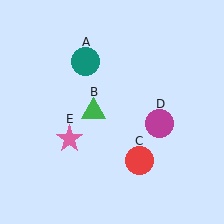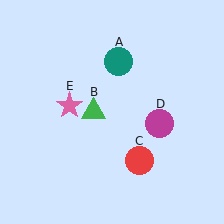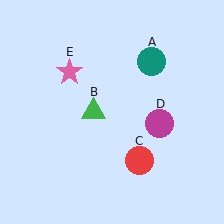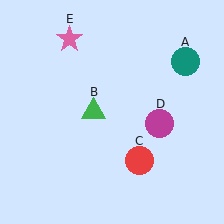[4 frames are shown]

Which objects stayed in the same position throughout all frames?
Green triangle (object B) and red circle (object C) and magenta circle (object D) remained stationary.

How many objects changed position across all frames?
2 objects changed position: teal circle (object A), pink star (object E).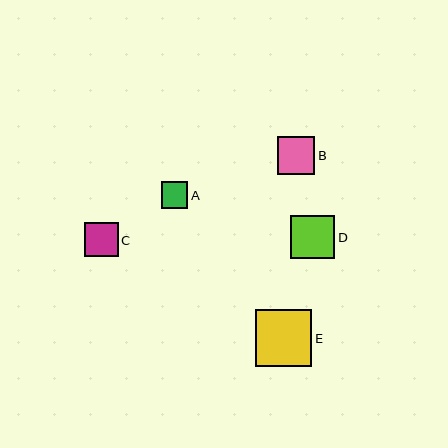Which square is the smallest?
Square A is the smallest with a size of approximately 27 pixels.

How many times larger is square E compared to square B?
Square E is approximately 1.5 times the size of square B.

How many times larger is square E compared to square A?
Square E is approximately 2.1 times the size of square A.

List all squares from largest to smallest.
From largest to smallest: E, D, B, C, A.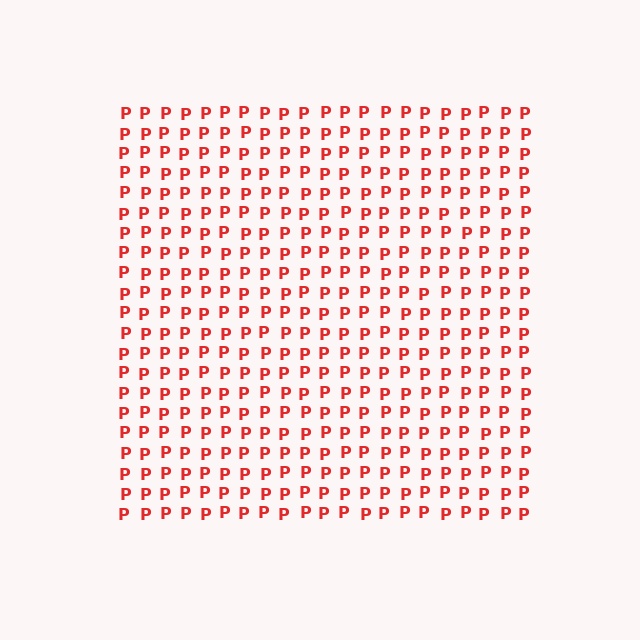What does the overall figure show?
The overall figure shows a square.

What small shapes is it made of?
It is made of small letter P's.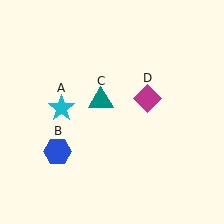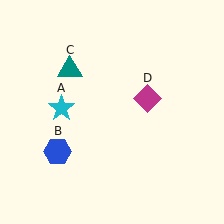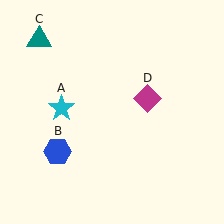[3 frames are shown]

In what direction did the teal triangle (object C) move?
The teal triangle (object C) moved up and to the left.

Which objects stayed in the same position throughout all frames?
Cyan star (object A) and blue hexagon (object B) and magenta diamond (object D) remained stationary.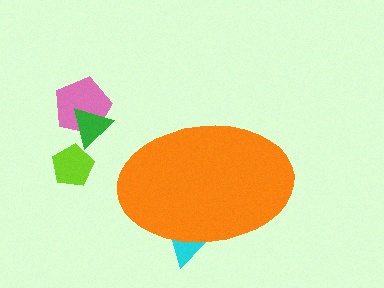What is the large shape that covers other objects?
An orange ellipse.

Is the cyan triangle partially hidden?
Yes, the cyan triangle is partially hidden behind the orange ellipse.